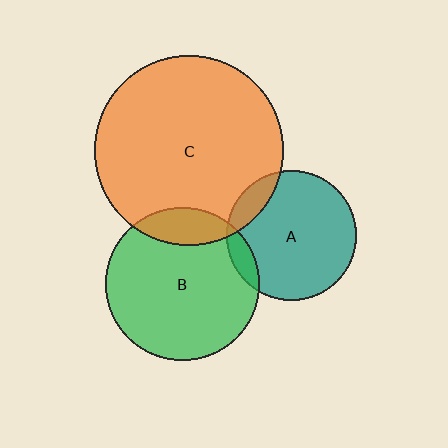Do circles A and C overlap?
Yes.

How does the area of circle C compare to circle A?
Approximately 2.1 times.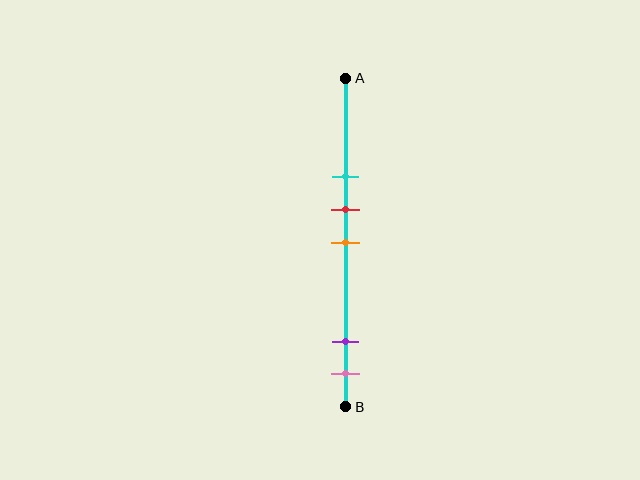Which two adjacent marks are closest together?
The red and orange marks are the closest adjacent pair.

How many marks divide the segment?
There are 5 marks dividing the segment.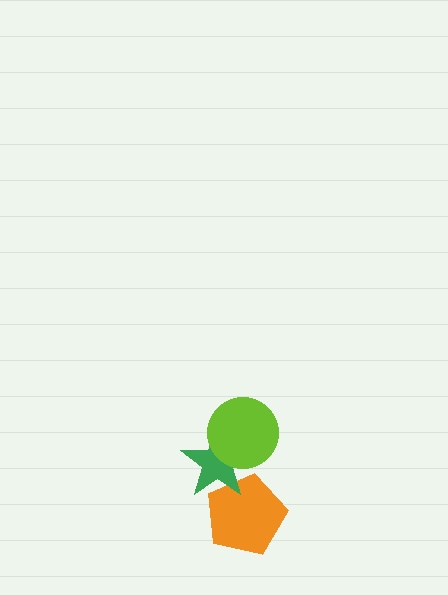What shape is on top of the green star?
The lime circle is on top of the green star.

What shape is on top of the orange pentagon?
The green star is on top of the orange pentagon.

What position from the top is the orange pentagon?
The orange pentagon is 3rd from the top.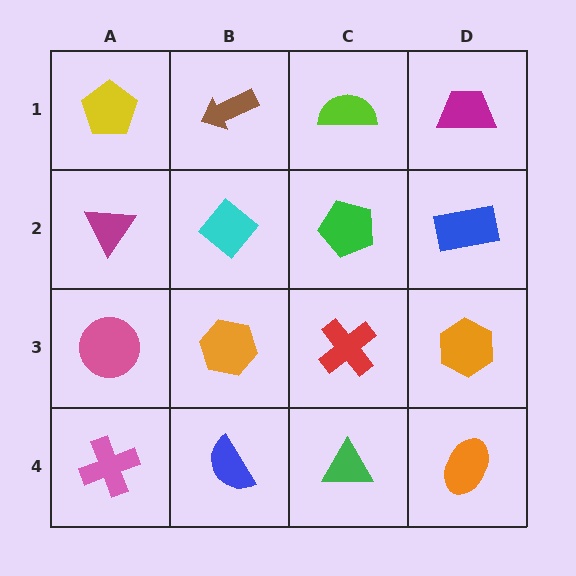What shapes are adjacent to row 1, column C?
A green pentagon (row 2, column C), a brown arrow (row 1, column B), a magenta trapezoid (row 1, column D).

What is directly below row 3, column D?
An orange ellipse.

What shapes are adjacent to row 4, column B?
An orange hexagon (row 3, column B), a pink cross (row 4, column A), a green triangle (row 4, column C).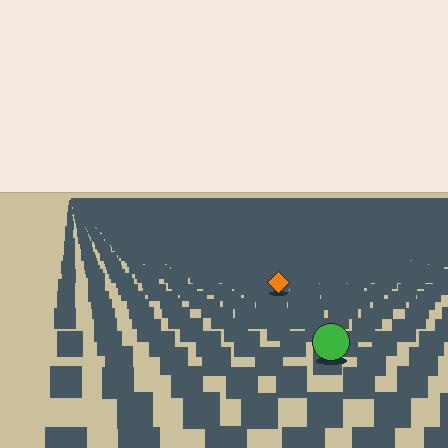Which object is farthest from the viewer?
The orange diamond is farthest from the viewer. It appears smaller and the ground texture around it is denser.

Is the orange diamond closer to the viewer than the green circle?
No. The green circle is closer — you can tell from the texture gradient: the ground texture is coarser near it.